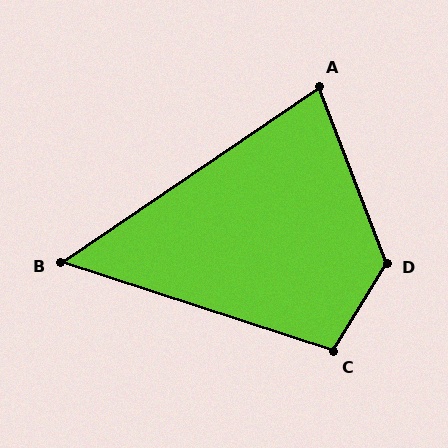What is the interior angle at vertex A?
Approximately 77 degrees (acute).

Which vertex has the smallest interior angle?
B, at approximately 52 degrees.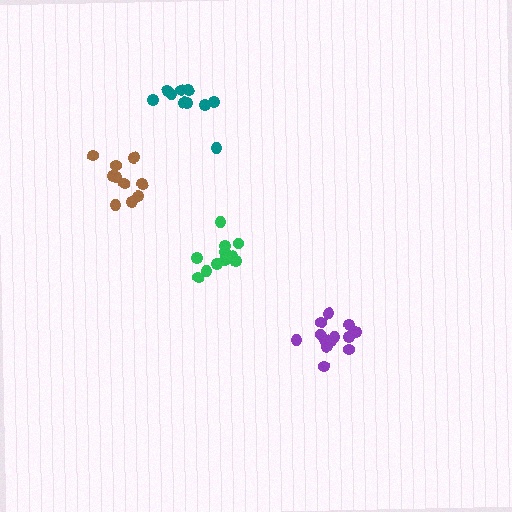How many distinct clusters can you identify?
There are 4 distinct clusters.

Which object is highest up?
The teal cluster is topmost.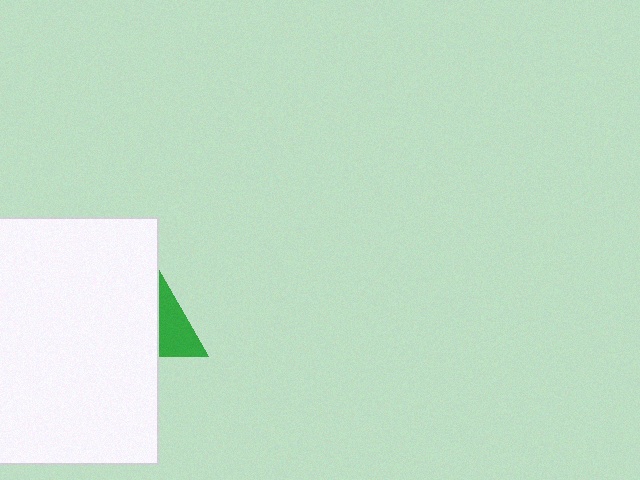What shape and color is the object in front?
The object in front is a white rectangle.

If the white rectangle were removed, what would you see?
You would see the complete green triangle.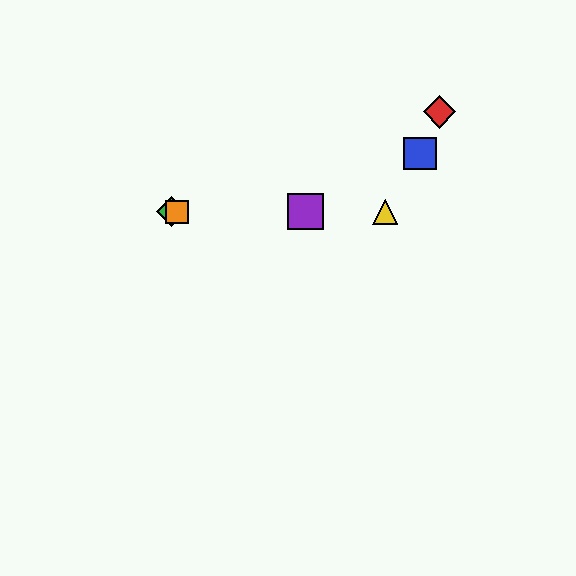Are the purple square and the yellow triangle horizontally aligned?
Yes, both are at y≈212.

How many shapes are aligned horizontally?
4 shapes (the green diamond, the yellow triangle, the purple square, the orange square) are aligned horizontally.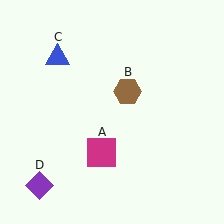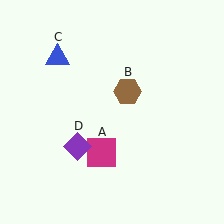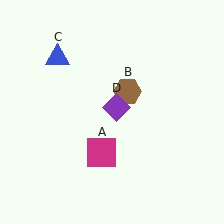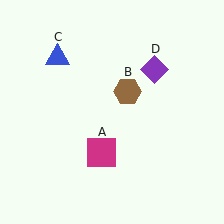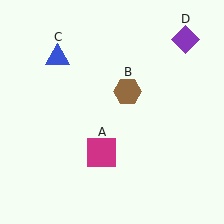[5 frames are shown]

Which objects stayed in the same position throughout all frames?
Magenta square (object A) and brown hexagon (object B) and blue triangle (object C) remained stationary.